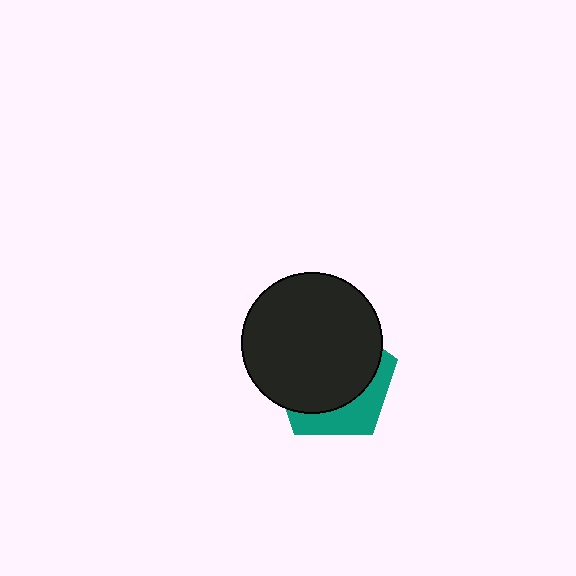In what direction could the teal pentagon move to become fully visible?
The teal pentagon could move toward the lower-right. That would shift it out from behind the black circle entirely.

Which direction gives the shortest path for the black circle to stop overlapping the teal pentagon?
Moving toward the upper-left gives the shortest separation.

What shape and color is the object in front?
The object in front is a black circle.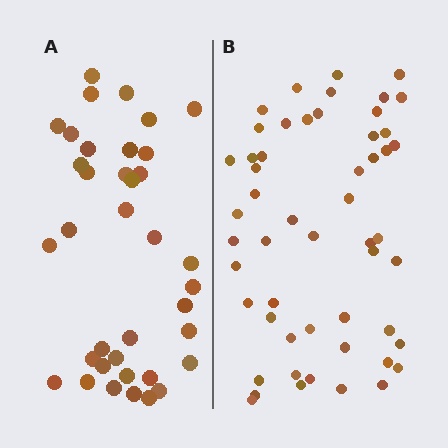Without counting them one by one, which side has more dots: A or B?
Region B (the right region) has more dots.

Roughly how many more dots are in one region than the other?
Region B has approximately 15 more dots than region A.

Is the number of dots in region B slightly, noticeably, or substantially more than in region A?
Region B has noticeably more, but not dramatically so. The ratio is roughly 1.4 to 1.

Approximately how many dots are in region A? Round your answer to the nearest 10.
About 40 dots. (The exact count is 37, which rounds to 40.)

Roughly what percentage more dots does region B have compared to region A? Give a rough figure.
About 45% more.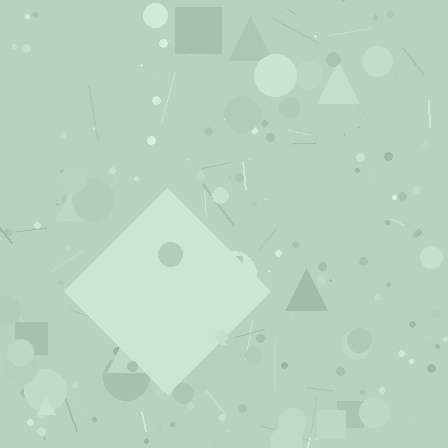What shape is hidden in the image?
A diamond is hidden in the image.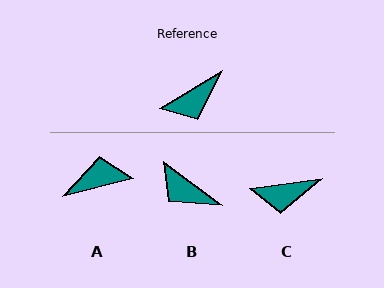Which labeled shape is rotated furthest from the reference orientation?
A, about 163 degrees away.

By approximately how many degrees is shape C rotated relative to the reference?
Approximately 23 degrees clockwise.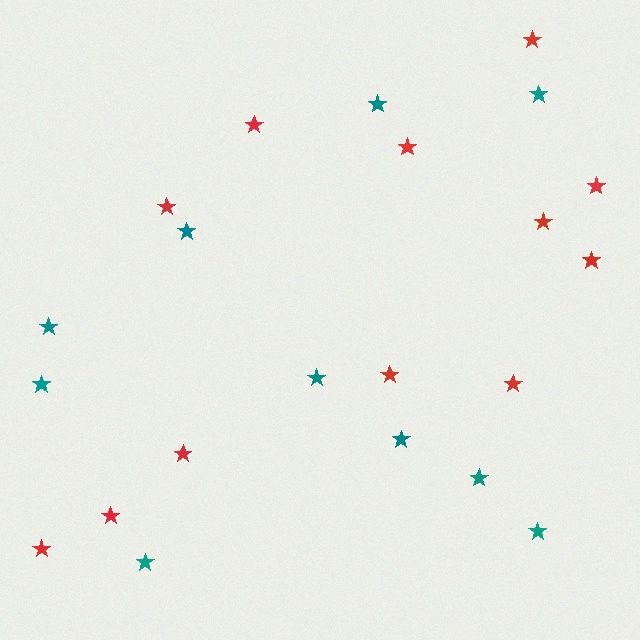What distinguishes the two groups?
There are 2 groups: one group of teal stars (10) and one group of red stars (12).